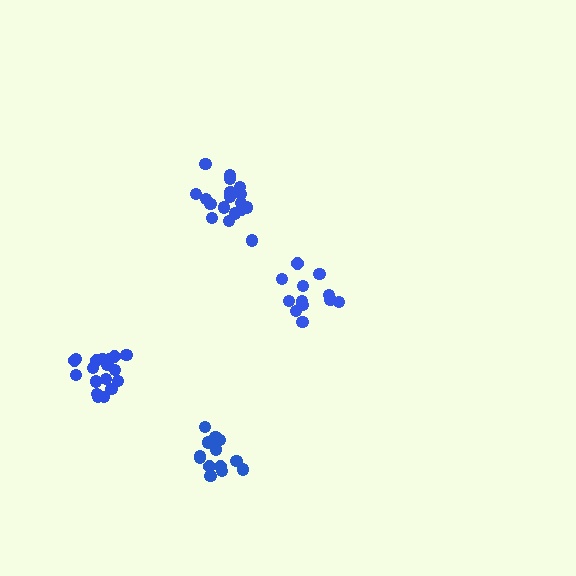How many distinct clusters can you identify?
There are 4 distinct clusters.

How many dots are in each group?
Group 1: 12 dots, Group 2: 13 dots, Group 3: 18 dots, Group 4: 18 dots (61 total).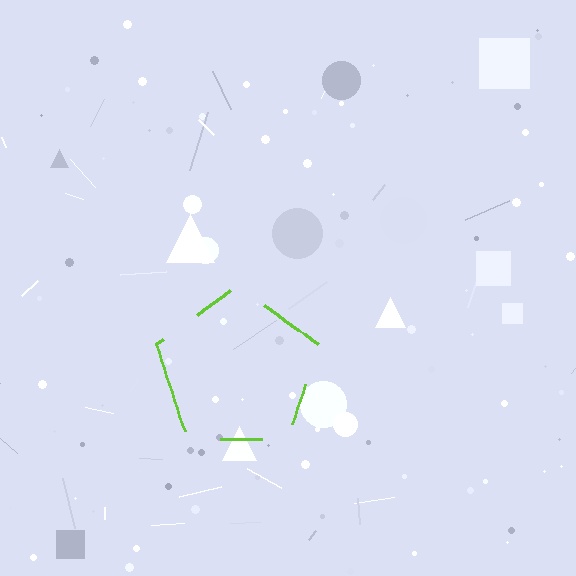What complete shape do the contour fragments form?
The contour fragments form a pentagon.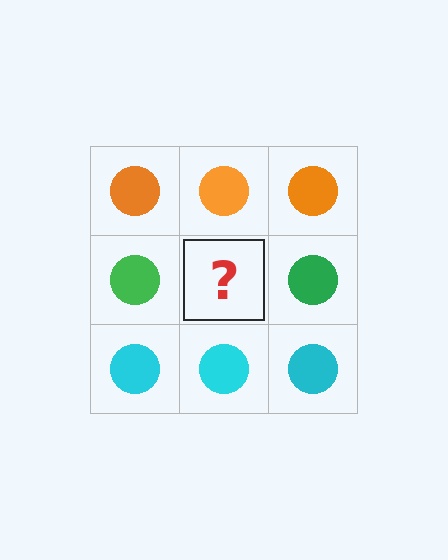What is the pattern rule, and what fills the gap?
The rule is that each row has a consistent color. The gap should be filled with a green circle.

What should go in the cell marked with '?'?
The missing cell should contain a green circle.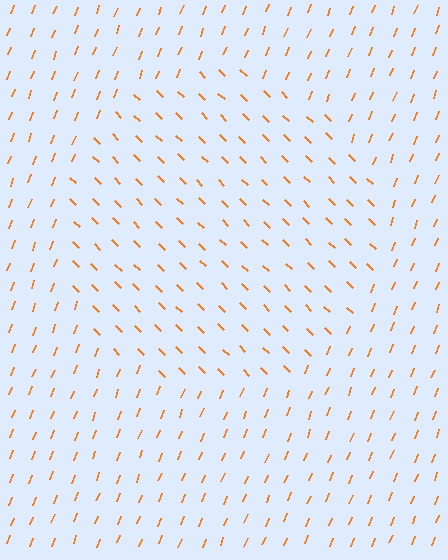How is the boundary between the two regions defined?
The boundary is defined purely by a change in line orientation (approximately 66 degrees difference). All lines are the same color and thickness.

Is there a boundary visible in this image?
Yes, there is a texture boundary formed by a change in line orientation.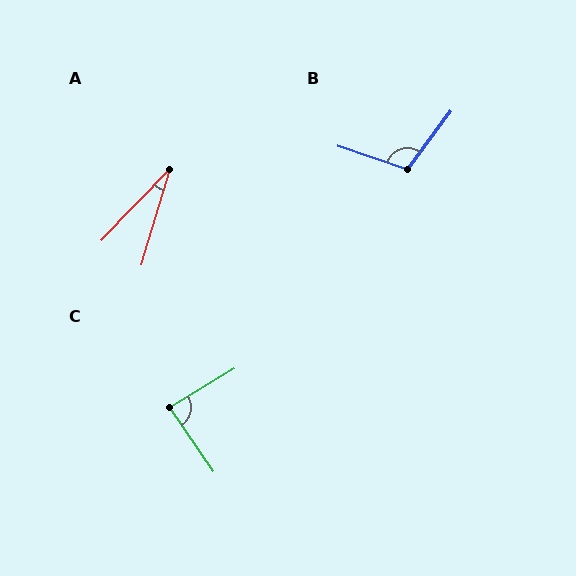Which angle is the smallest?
A, at approximately 27 degrees.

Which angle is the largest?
B, at approximately 108 degrees.